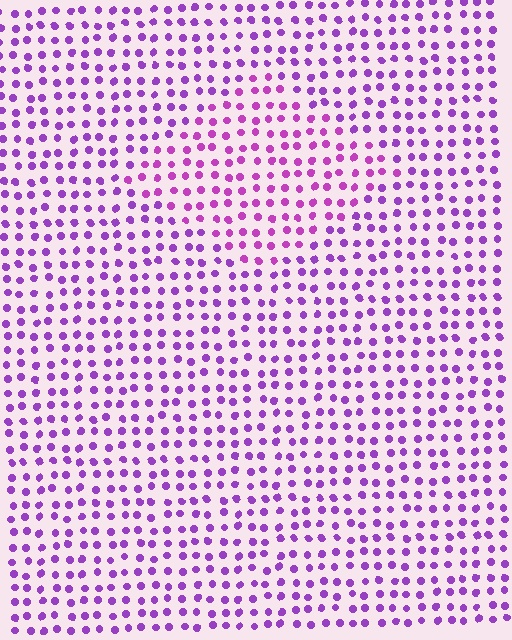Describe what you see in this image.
The image is filled with small purple elements in a uniform arrangement. A diamond-shaped region is visible where the elements are tinted to a slightly different hue, forming a subtle color boundary.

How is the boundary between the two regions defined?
The boundary is defined purely by a slight shift in hue (about 22 degrees). Spacing, size, and orientation are identical on both sides.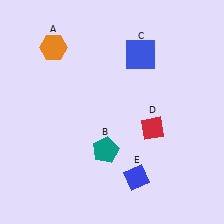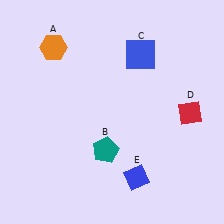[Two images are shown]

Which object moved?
The red diamond (D) moved right.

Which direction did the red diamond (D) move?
The red diamond (D) moved right.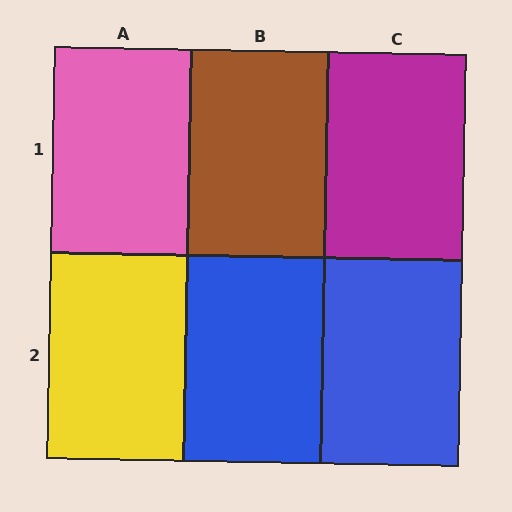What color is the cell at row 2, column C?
Blue.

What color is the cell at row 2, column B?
Blue.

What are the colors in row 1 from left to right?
Pink, brown, magenta.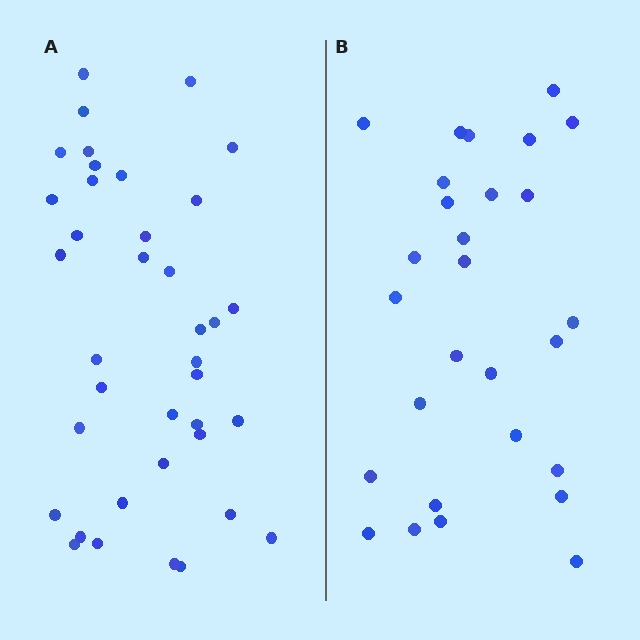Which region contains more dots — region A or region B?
Region A (the left region) has more dots.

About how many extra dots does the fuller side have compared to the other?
Region A has roughly 10 or so more dots than region B.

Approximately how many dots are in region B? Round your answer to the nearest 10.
About 30 dots. (The exact count is 28, which rounds to 30.)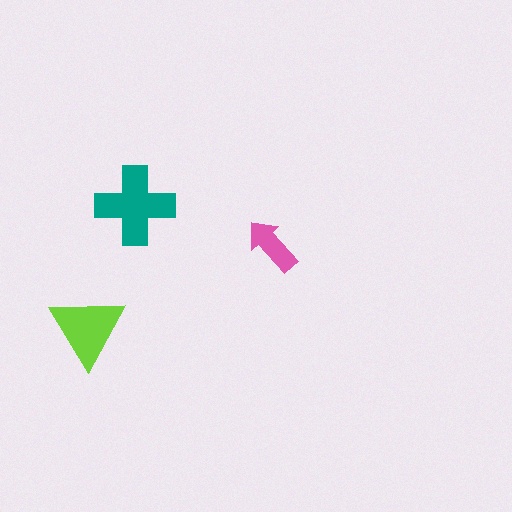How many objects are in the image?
There are 3 objects in the image.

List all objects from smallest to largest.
The pink arrow, the lime triangle, the teal cross.